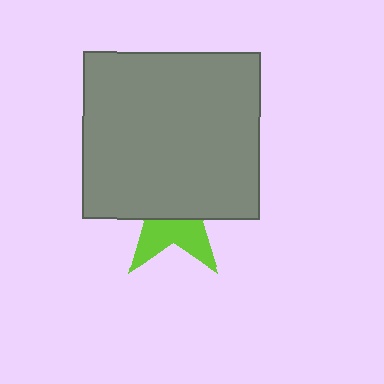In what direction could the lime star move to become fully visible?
The lime star could move down. That would shift it out from behind the gray rectangle entirely.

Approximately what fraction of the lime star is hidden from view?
Roughly 62% of the lime star is hidden behind the gray rectangle.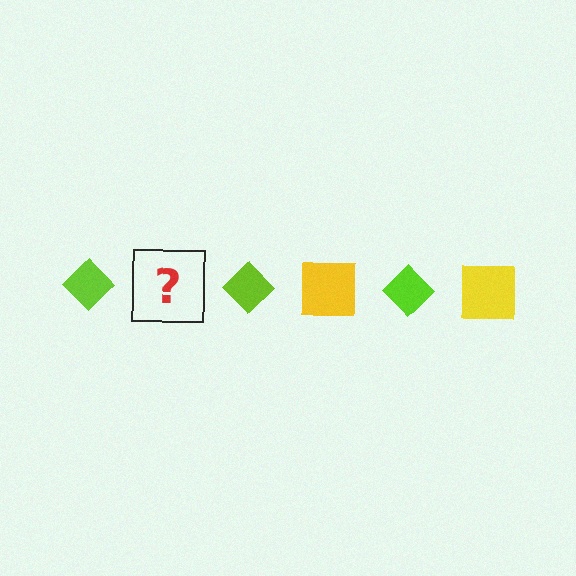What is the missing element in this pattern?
The missing element is a yellow square.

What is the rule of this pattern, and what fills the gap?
The rule is that the pattern alternates between lime diamond and yellow square. The gap should be filled with a yellow square.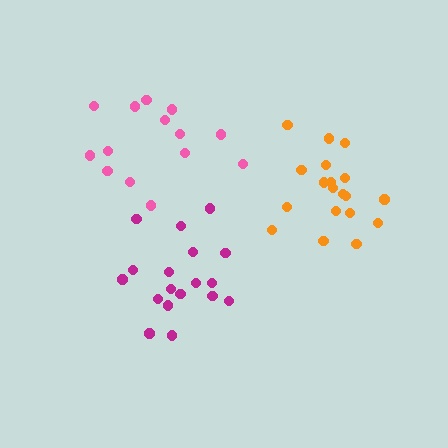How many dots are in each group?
Group 1: 14 dots, Group 2: 18 dots, Group 3: 20 dots (52 total).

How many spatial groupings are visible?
There are 3 spatial groupings.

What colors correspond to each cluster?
The clusters are colored: pink, magenta, orange.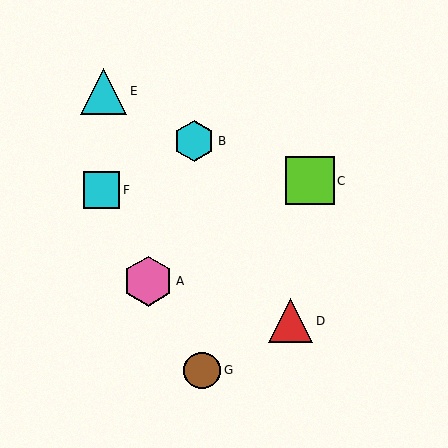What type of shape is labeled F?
Shape F is a cyan square.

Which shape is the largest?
The pink hexagon (labeled A) is the largest.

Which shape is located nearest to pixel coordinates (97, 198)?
The cyan square (labeled F) at (102, 190) is nearest to that location.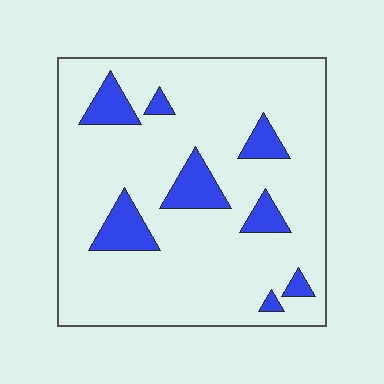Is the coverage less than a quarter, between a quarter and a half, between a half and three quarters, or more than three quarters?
Less than a quarter.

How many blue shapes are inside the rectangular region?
8.